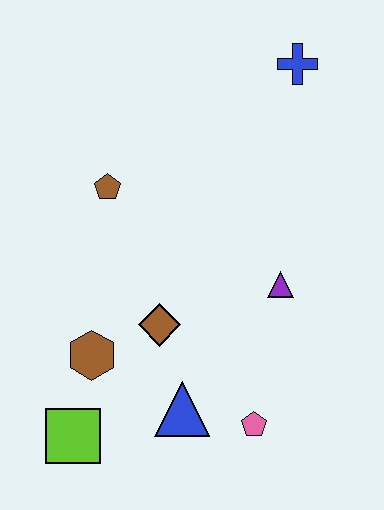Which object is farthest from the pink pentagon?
The blue cross is farthest from the pink pentagon.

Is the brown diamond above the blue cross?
No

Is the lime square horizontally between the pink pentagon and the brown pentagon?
No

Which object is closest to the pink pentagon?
The blue triangle is closest to the pink pentagon.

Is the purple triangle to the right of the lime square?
Yes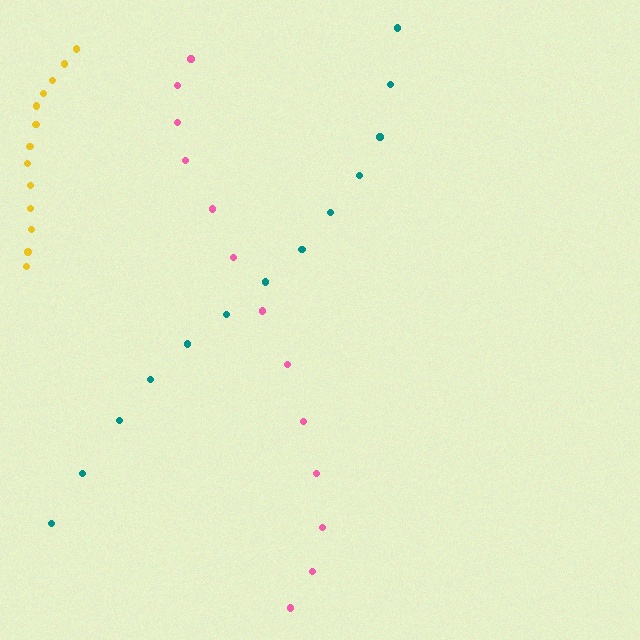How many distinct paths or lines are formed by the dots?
There are 3 distinct paths.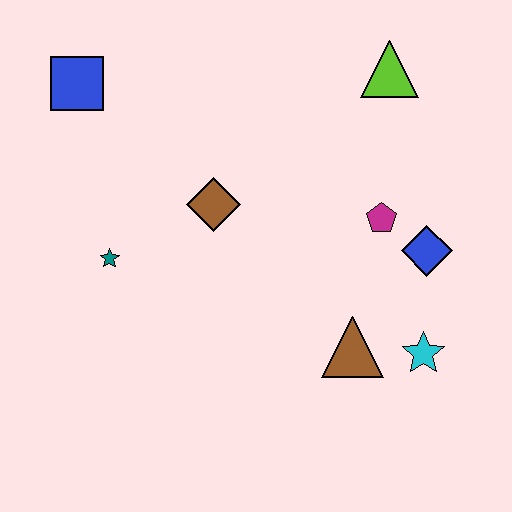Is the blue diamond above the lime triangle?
No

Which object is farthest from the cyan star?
The blue square is farthest from the cyan star.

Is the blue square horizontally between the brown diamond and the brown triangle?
No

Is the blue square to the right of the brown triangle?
No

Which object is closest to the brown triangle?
The cyan star is closest to the brown triangle.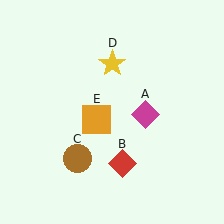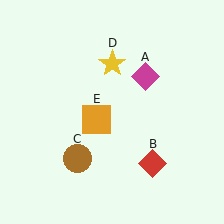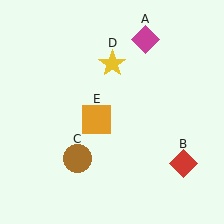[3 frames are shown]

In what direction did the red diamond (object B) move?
The red diamond (object B) moved right.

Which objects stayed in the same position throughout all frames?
Brown circle (object C) and yellow star (object D) and orange square (object E) remained stationary.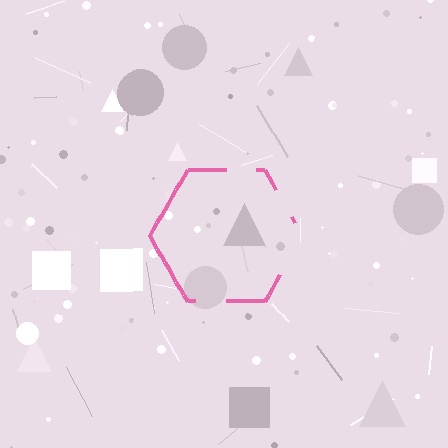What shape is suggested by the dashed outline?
The dashed outline suggests a hexagon.